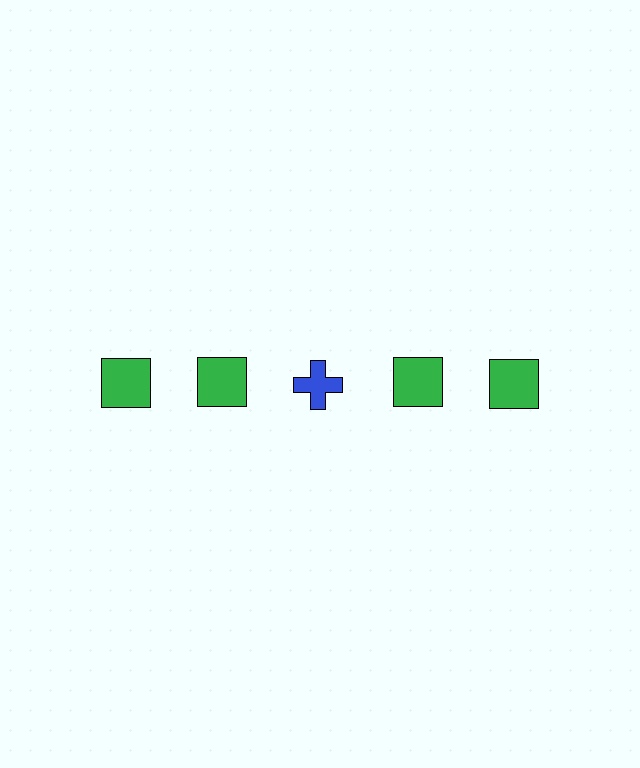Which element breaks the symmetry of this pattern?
The blue cross in the top row, center column breaks the symmetry. All other shapes are green squares.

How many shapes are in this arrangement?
There are 5 shapes arranged in a grid pattern.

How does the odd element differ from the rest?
It differs in both color (blue instead of green) and shape (cross instead of square).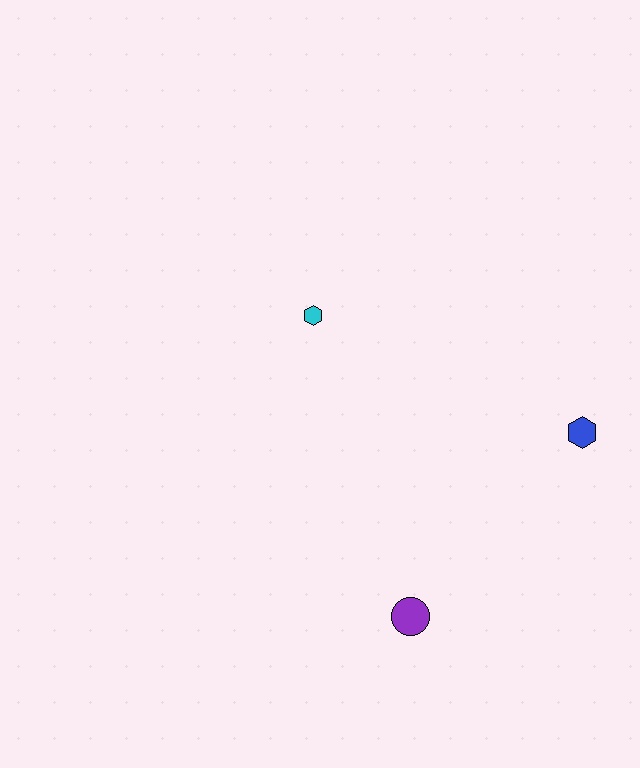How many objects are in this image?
There are 3 objects.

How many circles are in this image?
There is 1 circle.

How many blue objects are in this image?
There is 1 blue object.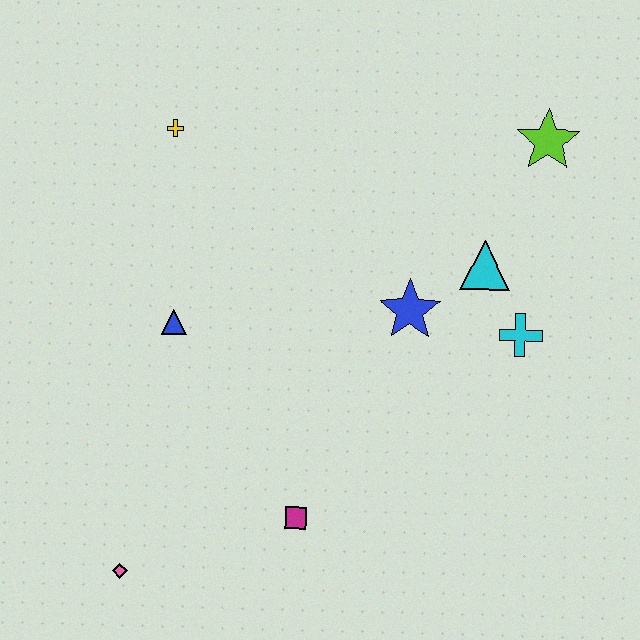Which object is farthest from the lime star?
The pink diamond is farthest from the lime star.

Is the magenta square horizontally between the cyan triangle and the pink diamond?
Yes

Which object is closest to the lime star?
The cyan triangle is closest to the lime star.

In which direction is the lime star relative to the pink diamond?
The lime star is above the pink diamond.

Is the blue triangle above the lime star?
No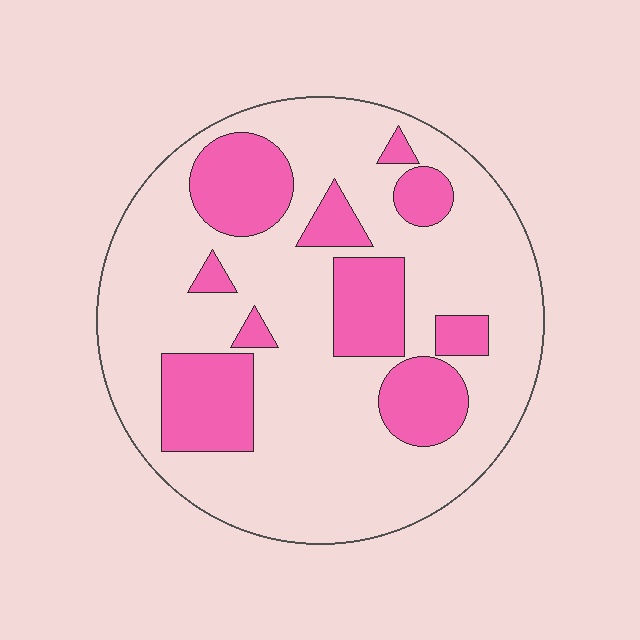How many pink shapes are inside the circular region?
10.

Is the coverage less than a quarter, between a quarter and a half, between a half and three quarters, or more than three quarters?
Between a quarter and a half.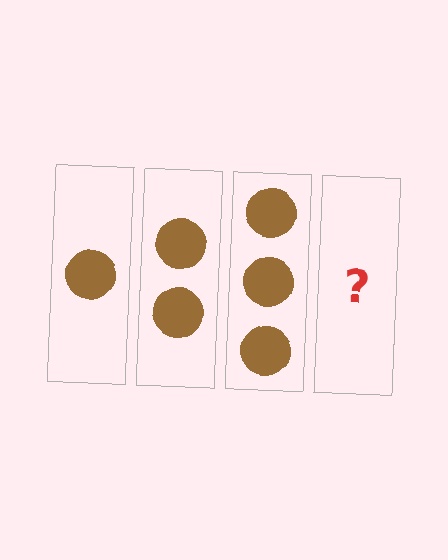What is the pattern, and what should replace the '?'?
The pattern is that each step adds one more circle. The '?' should be 4 circles.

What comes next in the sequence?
The next element should be 4 circles.